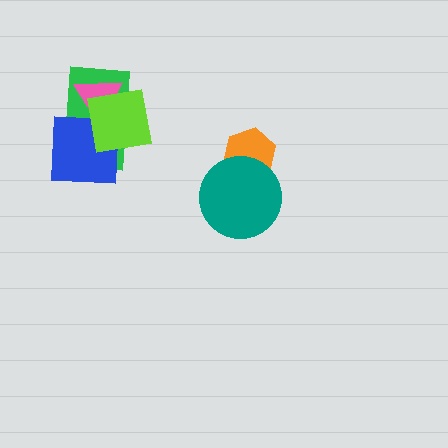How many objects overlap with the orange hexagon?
1 object overlaps with the orange hexagon.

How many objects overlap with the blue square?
3 objects overlap with the blue square.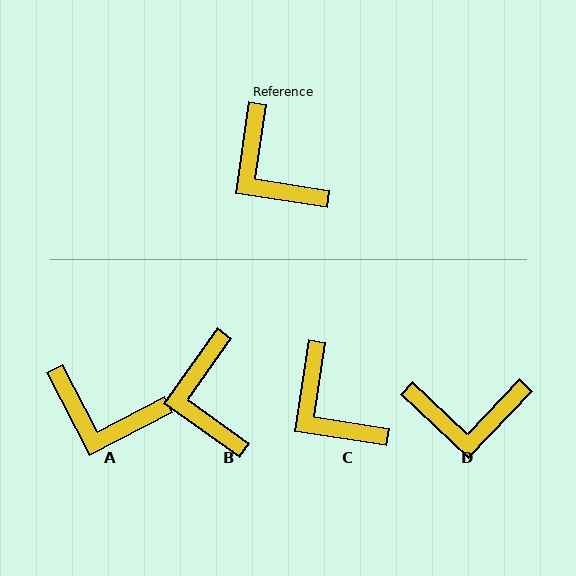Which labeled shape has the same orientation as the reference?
C.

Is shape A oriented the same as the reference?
No, it is off by about 36 degrees.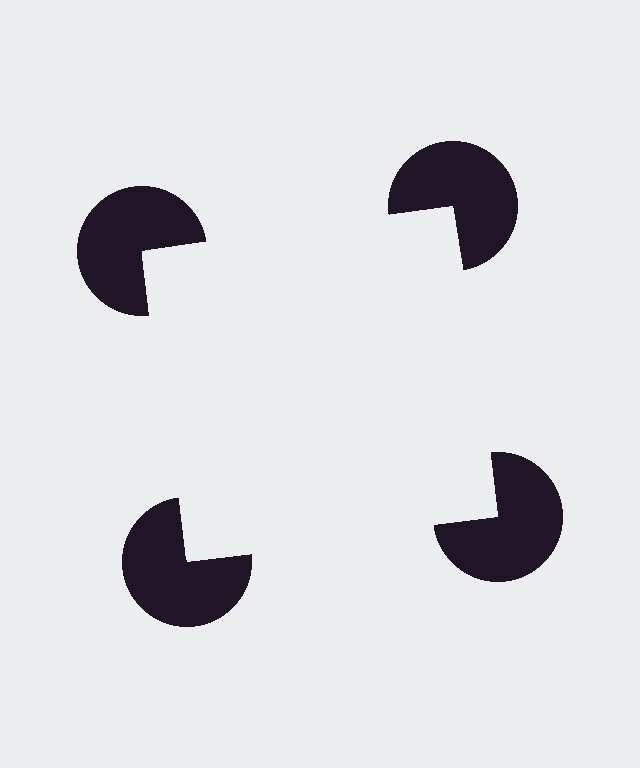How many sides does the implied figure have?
4 sides.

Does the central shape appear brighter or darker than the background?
It typically appears slightly brighter than the background, even though no actual brightness change is drawn.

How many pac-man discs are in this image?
There are 4 — one at each vertex of the illusory square.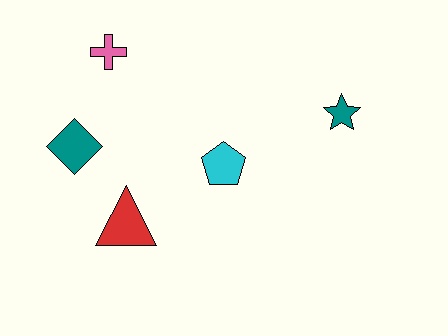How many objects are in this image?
There are 5 objects.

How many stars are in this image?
There is 1 star.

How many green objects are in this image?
There are no green objects.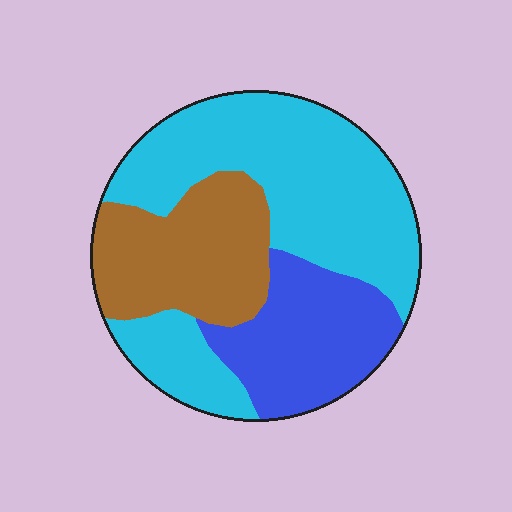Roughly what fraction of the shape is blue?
Blue takes up about one quarter (1/4) of the shape.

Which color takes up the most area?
Cyan, at roughly 50%.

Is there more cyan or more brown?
Cyan.